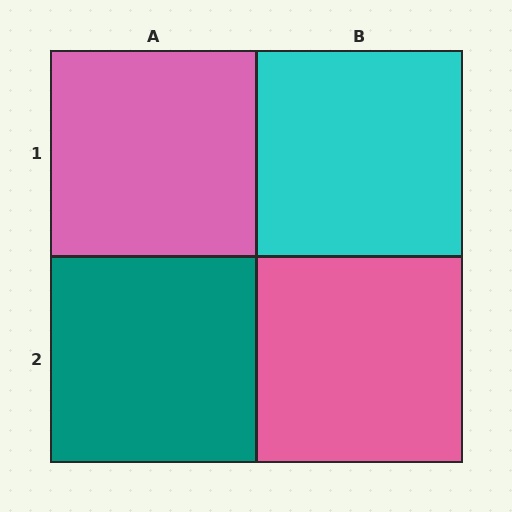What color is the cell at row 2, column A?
Teal.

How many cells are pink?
2 cells are pink.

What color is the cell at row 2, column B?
Pink.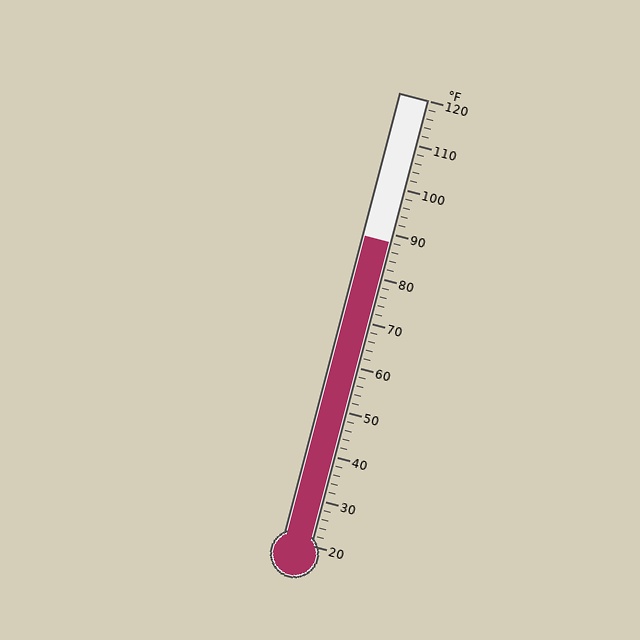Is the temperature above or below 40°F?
The temperature is above 40°F.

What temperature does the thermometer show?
The thermometer shows approximately 88°F.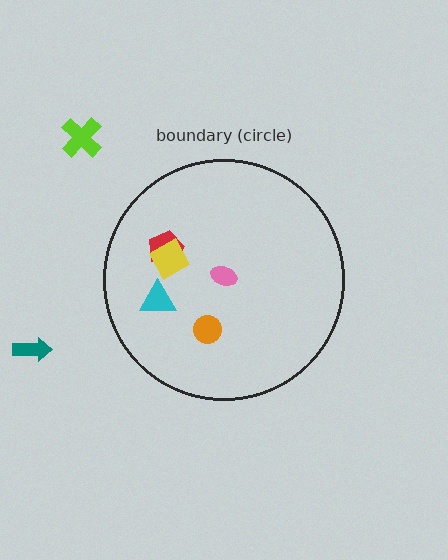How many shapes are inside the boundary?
5 inside, 2 outside.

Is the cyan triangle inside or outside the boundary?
Inside.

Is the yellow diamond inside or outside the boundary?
Inside.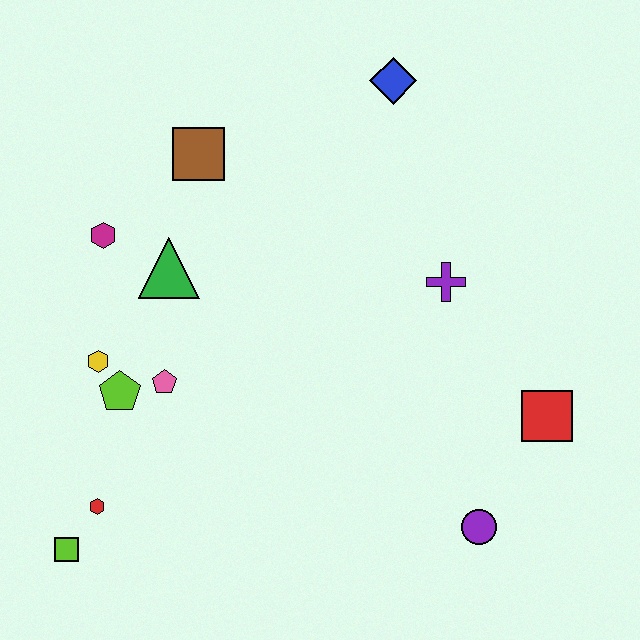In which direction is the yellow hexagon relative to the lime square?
The yellow hexagon is above the lime square.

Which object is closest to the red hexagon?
The lime square is closest to the red hexagon.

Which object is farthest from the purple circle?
The magenta hexagon is farthest from the purple circle.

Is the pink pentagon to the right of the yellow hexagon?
Yes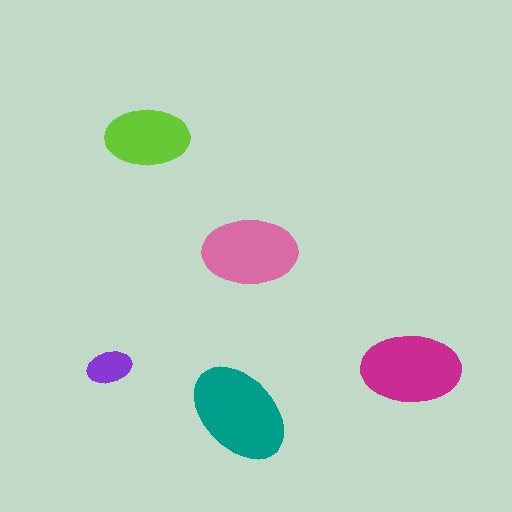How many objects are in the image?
There are 5 objects in the image.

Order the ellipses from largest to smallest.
the teal one, the magenta one, the pink one, the lime one, the purple one.